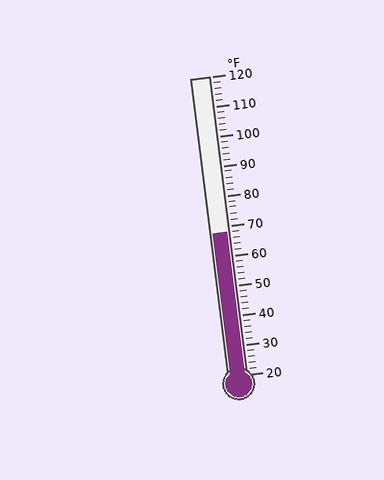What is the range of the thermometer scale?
The thermometer scale ranges from 20°F to 120°F.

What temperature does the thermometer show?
The thermometer shows approximately 68°F.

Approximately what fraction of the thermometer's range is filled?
The thermometer is filled to approximately 50% of its range.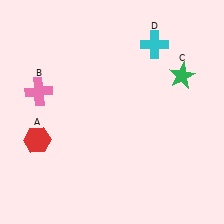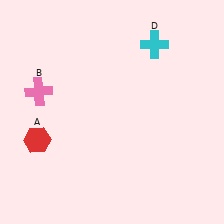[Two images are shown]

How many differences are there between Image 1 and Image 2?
There is 1 difference between the two images.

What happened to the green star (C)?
The green star (C) was removed in Image 2. It was in the top-right area of Image 1.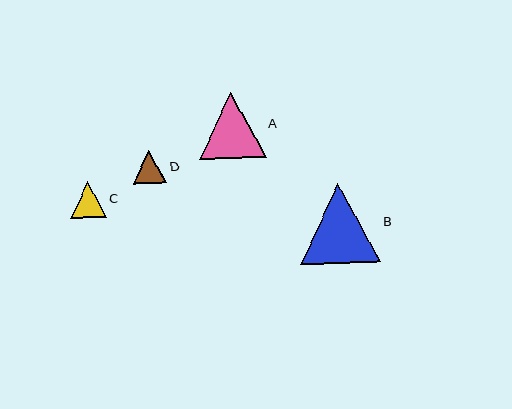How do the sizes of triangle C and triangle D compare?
Triangle C and triangle D are approximately the same size.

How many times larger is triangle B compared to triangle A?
Triangle B is approximately 1.2 times the size of triangle A.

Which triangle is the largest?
Triangle B is the largest with a size of approximately 80 pixels.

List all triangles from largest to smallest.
From largest to smallest: B, A, C, D.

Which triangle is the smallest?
Triangle D is the smallest with a size of approximately 34 pixels.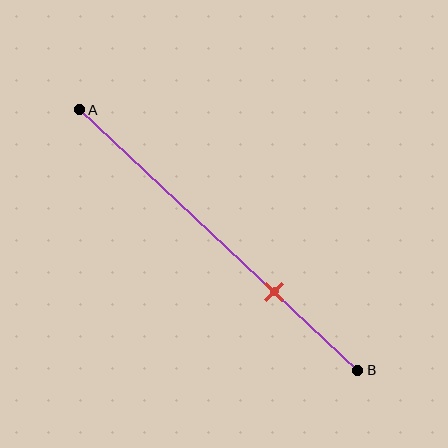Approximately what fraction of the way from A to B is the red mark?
The red mark is approximately 70% of the way from A to B.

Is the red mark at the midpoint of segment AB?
No, the mark is at about 70% from A, not at the 50% midpoint.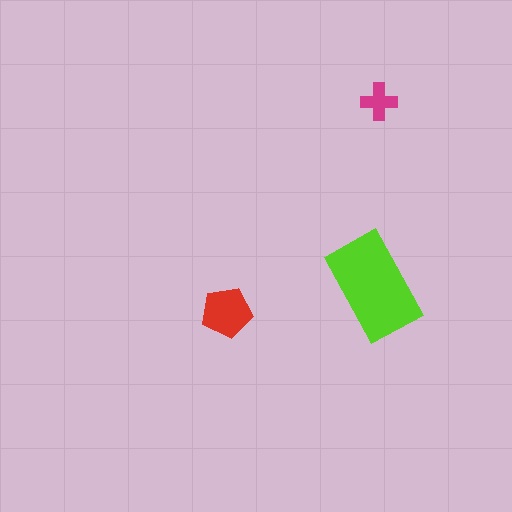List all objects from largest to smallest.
The lime rectangle, the red pentagon, the magenta cross.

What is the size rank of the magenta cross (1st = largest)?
3rd.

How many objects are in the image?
There are 3 objects in the image.